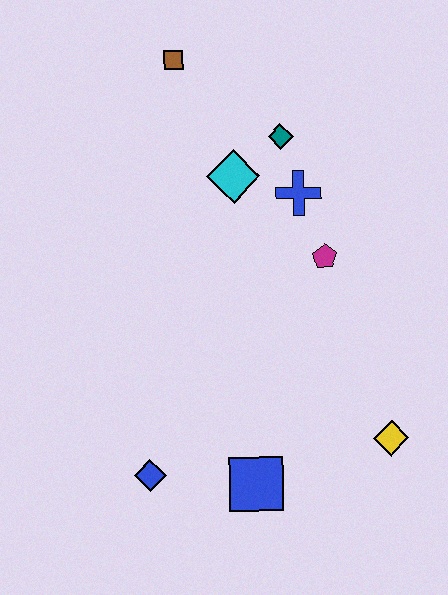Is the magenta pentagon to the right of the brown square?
Yes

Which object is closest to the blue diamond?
The blue square is closest to the blue diamond.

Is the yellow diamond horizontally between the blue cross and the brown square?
No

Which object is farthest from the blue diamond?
The brown square is farthest from the blue diamond.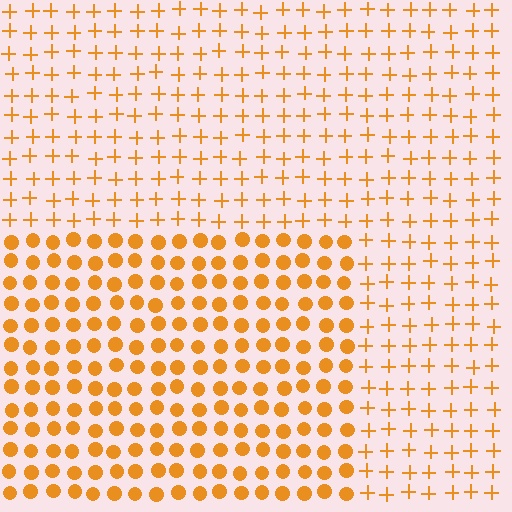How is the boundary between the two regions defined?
The boundary is defined by a change in element shape: circles inside vs. plus signs outside. All elements share the same color and spacing.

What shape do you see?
I see a rectangle.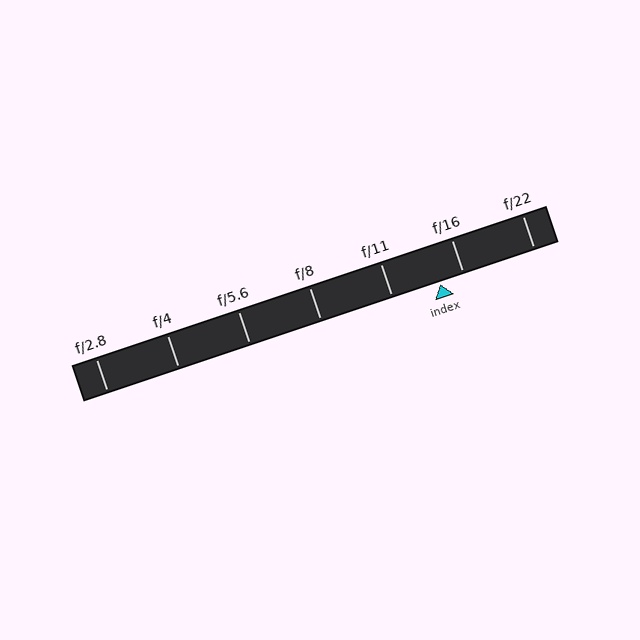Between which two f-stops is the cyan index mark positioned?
The index mark is between f/11 and f/16.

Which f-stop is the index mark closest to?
The index mark is closest to f/16.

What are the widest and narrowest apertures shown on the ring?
The widest aperture shown is f/2.8 and the narrowest is f/22.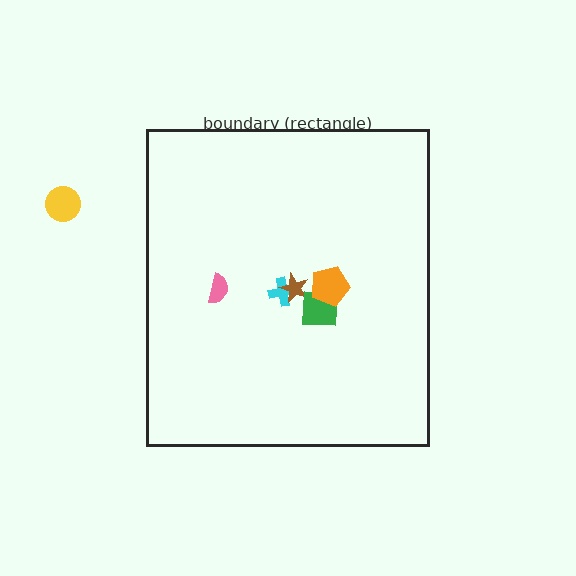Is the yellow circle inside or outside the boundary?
Outside.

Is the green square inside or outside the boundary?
Inside.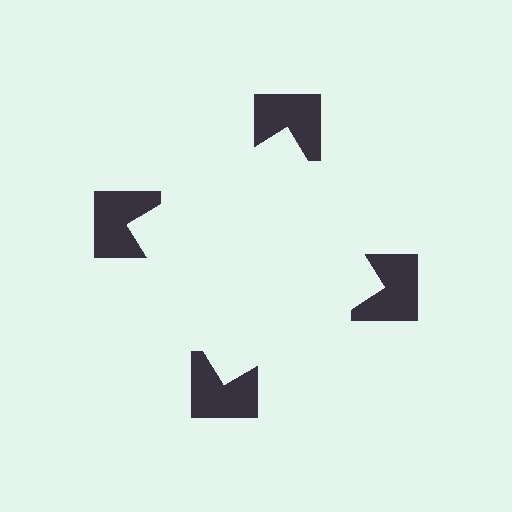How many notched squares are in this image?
There are 4 — one at each vertex of the illusory square.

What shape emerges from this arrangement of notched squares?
An illusory square — its edges are inferred from the aligned wedge cuts in the notched squares, not physically drawn.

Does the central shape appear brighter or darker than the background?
It typically appears slightly brighter than the background, even though no actual brightness change is drawn.